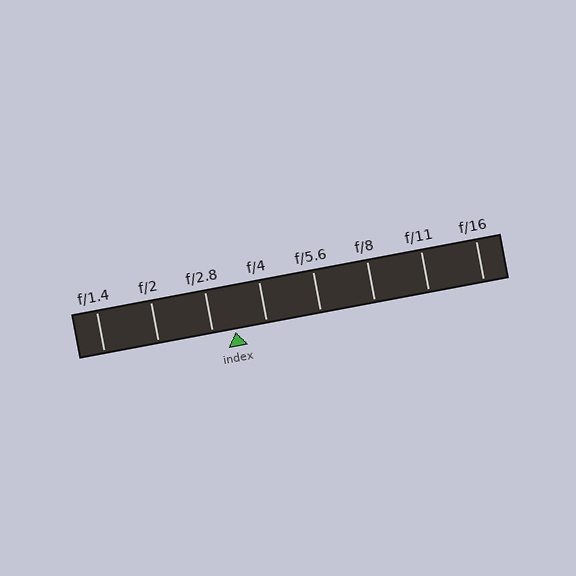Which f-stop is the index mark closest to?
The index mark is closest to f/2.8.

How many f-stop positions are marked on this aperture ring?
There are 8 f-stop positions marked.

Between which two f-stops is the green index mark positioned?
The index mark is between f/2.8 and f/4.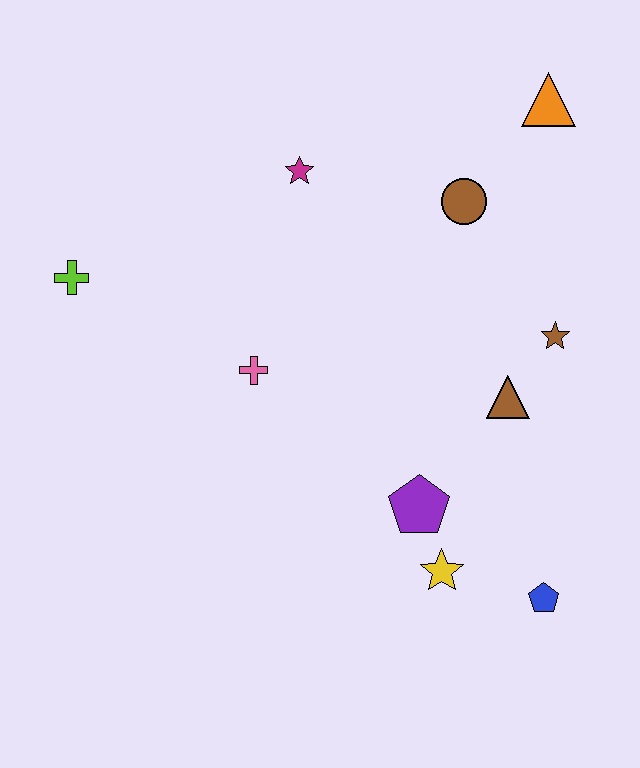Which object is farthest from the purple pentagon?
The orange triangle is farthest from the purple pentagon.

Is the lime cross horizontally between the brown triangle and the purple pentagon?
No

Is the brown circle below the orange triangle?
Yes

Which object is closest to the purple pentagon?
The yellow star is closest to the purple pentagon.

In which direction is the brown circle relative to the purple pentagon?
The brown circle is above the purple pentagon.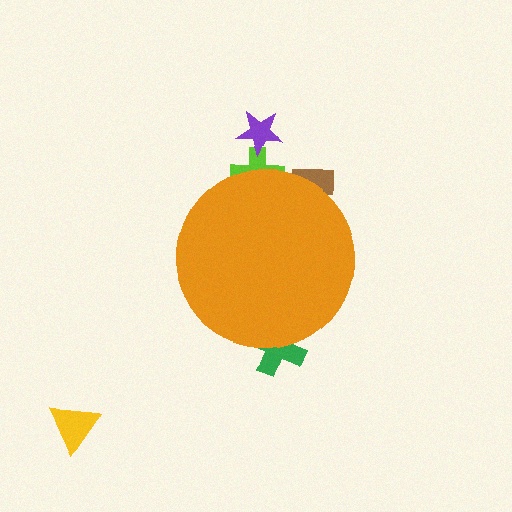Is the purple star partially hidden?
No, the purple star is fully visible.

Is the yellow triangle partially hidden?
No, the yellow triangle is fully visible.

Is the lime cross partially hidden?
Yes, the lime cross is partially hidden behind the orange circle.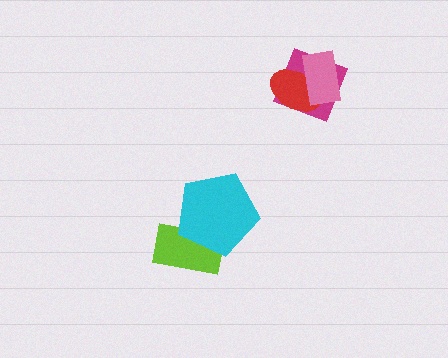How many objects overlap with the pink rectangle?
2 objects overlap with the pink rectangle.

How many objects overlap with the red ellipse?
2 objects overlap with the red ellipse.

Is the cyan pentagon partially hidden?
No, no other shape covers it.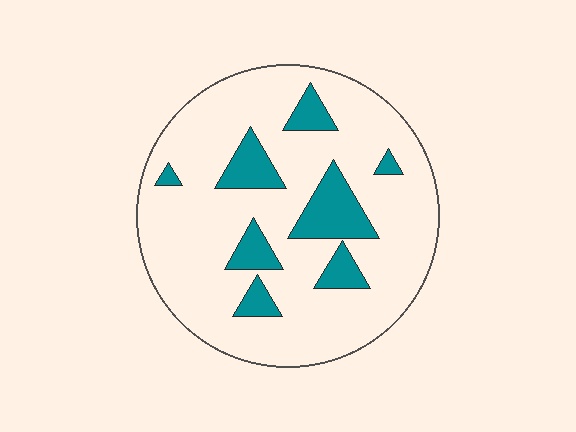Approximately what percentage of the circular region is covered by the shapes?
Approximately 15%.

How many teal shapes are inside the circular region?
8.